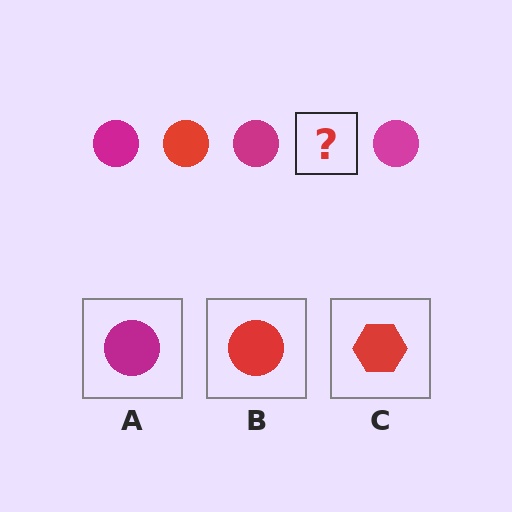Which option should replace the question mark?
Option B.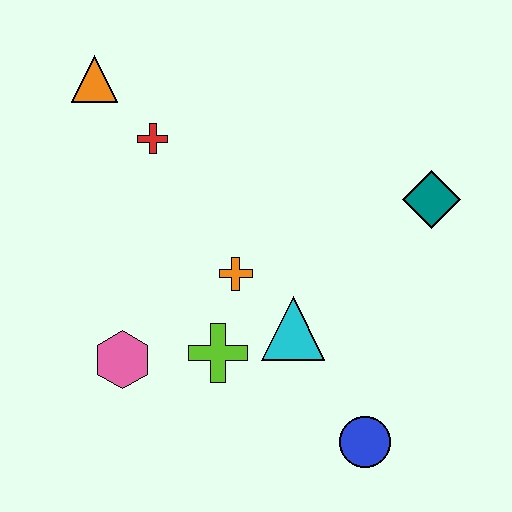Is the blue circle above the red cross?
No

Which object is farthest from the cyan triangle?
The orange triangle is farthest from the cyan triangle.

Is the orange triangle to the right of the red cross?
No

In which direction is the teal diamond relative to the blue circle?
The teal diamond is above the blue circle.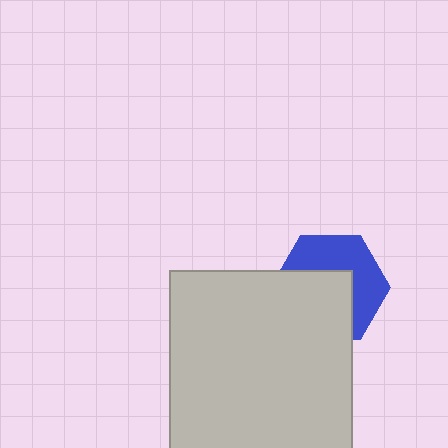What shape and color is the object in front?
The object in front is a light gray rectangle.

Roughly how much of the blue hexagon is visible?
About half of it is visible (roughly 47%).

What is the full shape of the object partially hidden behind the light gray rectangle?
The partially hidden object is a blue hexagon.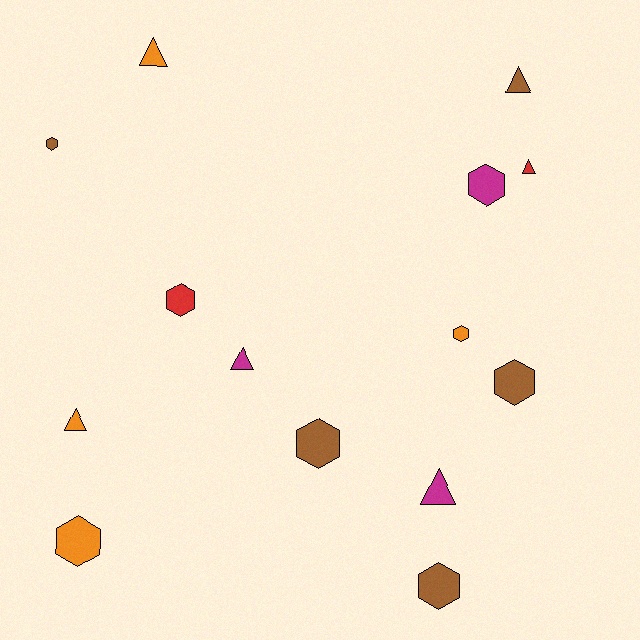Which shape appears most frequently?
Hexagon, with 8 objects.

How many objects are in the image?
There are 14 objects.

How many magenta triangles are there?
There are 2 magenta triangles.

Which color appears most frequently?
Brown, with 5 objects.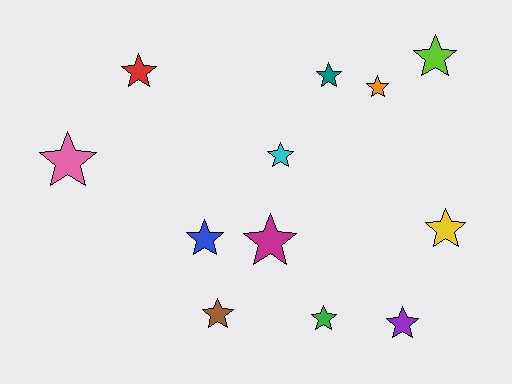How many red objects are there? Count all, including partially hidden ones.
There is 1 red object.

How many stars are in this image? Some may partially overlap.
There are 12 stars.